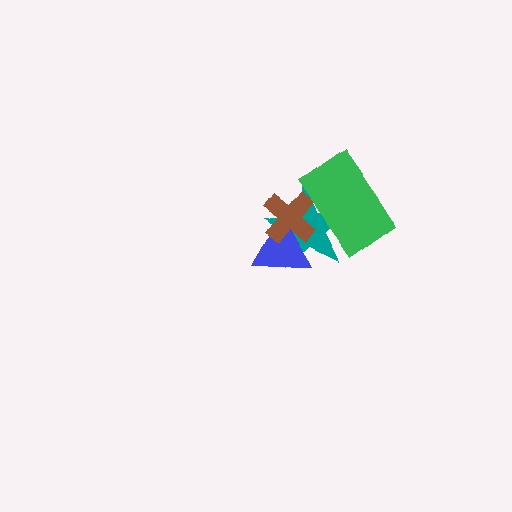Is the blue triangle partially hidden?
Yes, it is partially covered by another shape.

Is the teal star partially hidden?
Yes, it is partially covered by another shape.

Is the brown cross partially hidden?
No, no other shape covers it.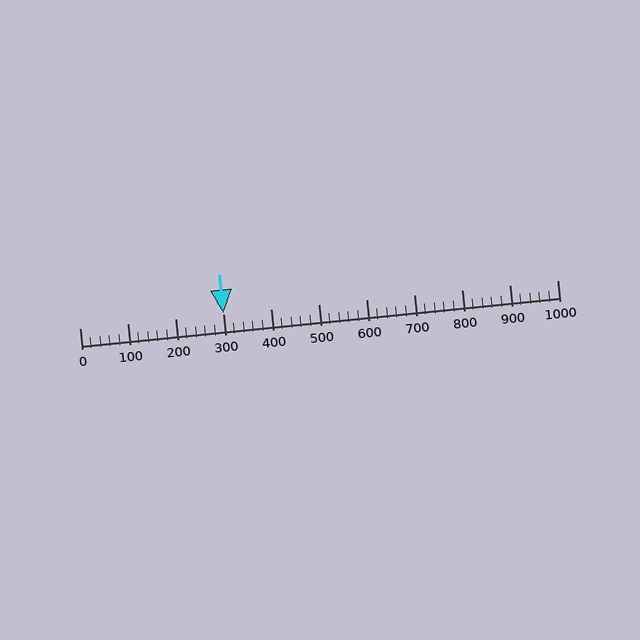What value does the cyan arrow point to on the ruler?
The cyan arrow points to approximately 302.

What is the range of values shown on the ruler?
The ruler shows values from 0 to 1000.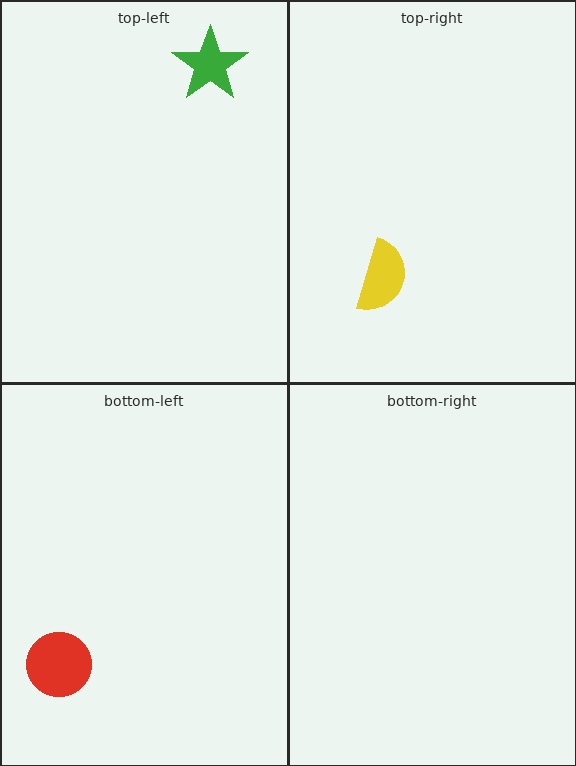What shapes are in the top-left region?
The green star.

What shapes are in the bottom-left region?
The red circle.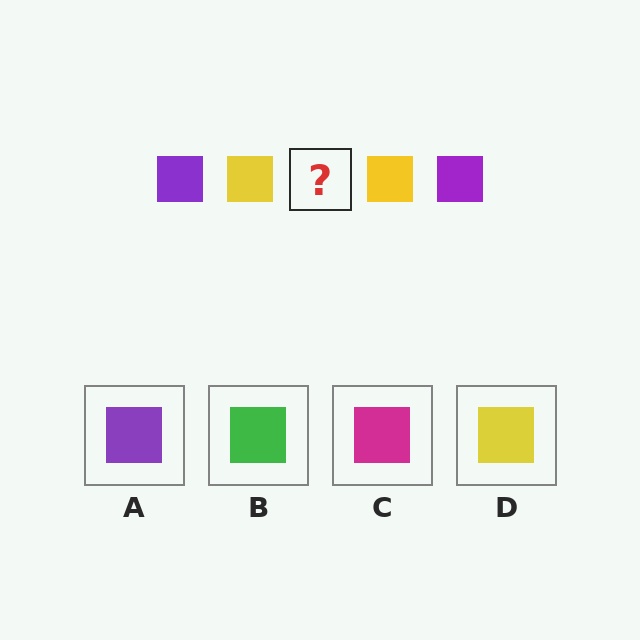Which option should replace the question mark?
Option A.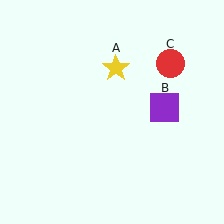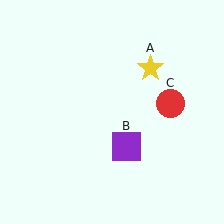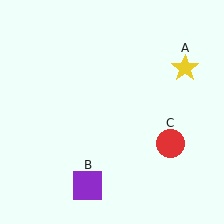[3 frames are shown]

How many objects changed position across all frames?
3 objects changed position: yellow star (object A), purple square (object B), red circle (object C).